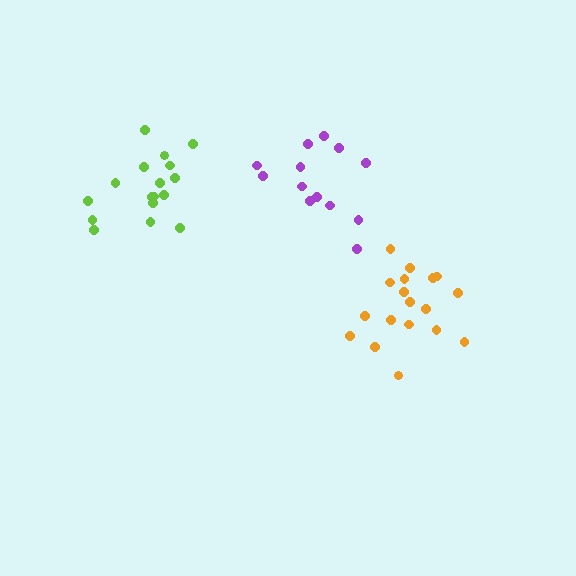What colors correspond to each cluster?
The clusters are colored: orange, purple, lime.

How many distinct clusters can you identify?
There are 3 distinct clusters.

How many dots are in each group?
Group 1: 18 dots, Group 2: 13 dots, Group 3: 17 dots (48 total).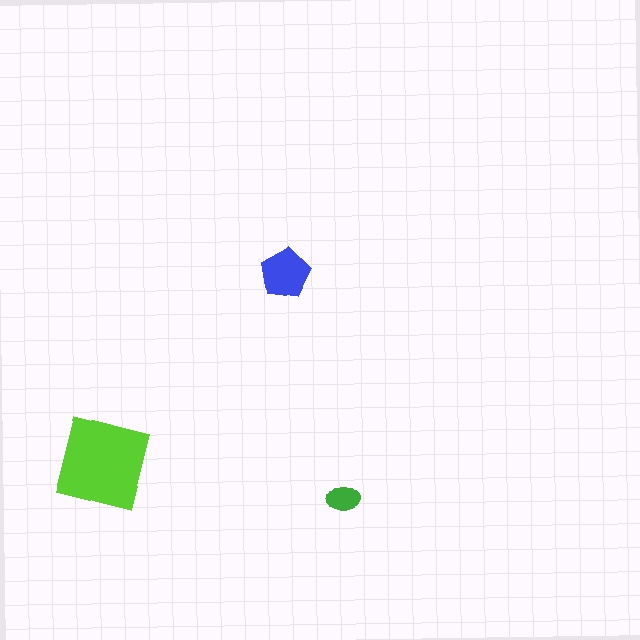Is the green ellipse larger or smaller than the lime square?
Smaller.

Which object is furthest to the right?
The green ellipse is rightmost.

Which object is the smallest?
The green ellipse.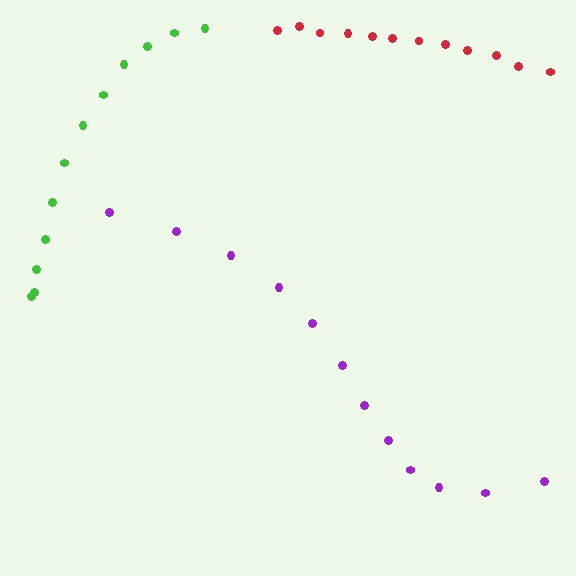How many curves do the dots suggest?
There are 3 distinct paths.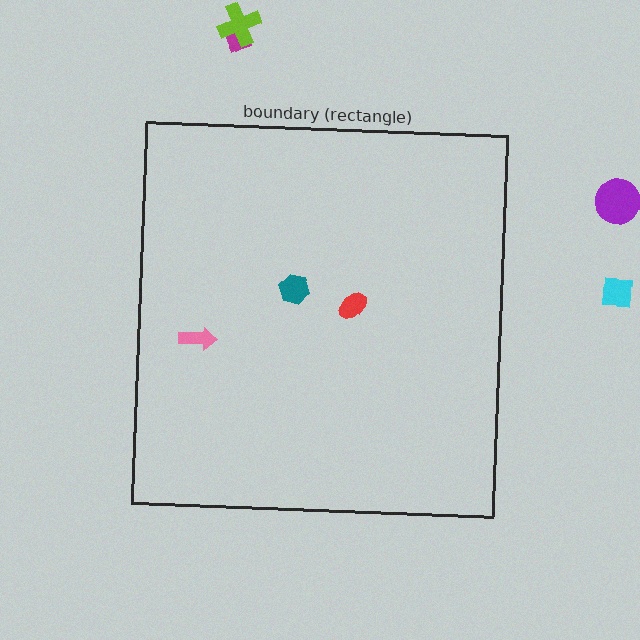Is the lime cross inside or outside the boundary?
Outside.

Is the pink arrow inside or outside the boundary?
Inside.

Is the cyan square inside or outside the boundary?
Outside.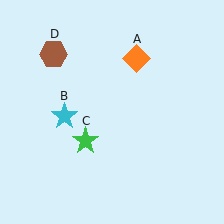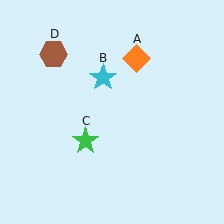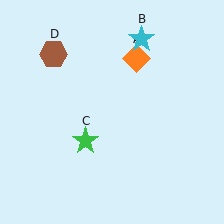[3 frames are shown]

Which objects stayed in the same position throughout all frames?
Orange diamond (object A) and green star (object C) and brown hexagon (object D) remained stationary.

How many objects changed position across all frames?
1 object changed position: cyan star (object B).